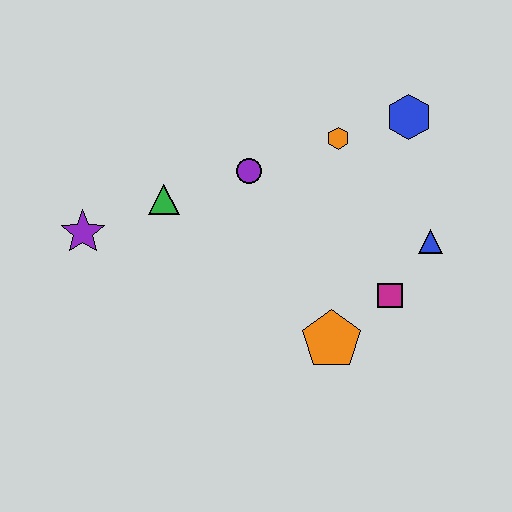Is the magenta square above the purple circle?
No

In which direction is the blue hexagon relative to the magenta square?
The blue hexagon is above the magenta square.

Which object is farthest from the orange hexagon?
The purple star is farthest from the orange hexagon.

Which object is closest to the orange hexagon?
The blue hexagon is closest to the orange hexagon.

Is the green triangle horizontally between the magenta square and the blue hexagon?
No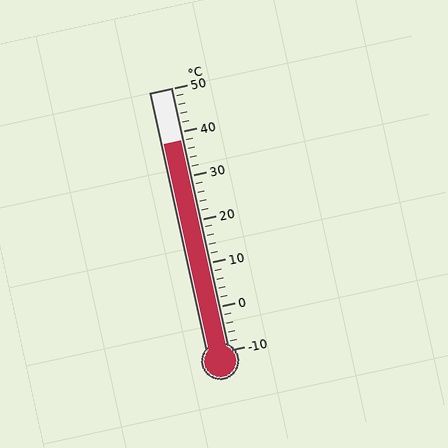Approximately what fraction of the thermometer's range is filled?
The thermometer is filled to approximately 80% of its range.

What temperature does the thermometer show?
The thermometer shows approximately 38°C.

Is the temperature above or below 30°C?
The temperature is above 30°C.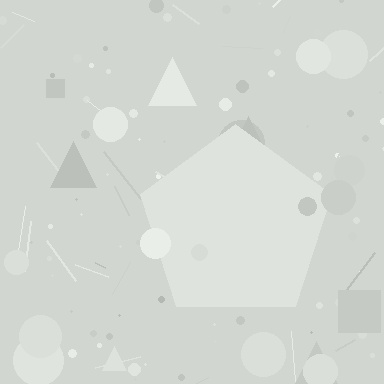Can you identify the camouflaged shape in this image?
The camouflaged shape is a pentagon.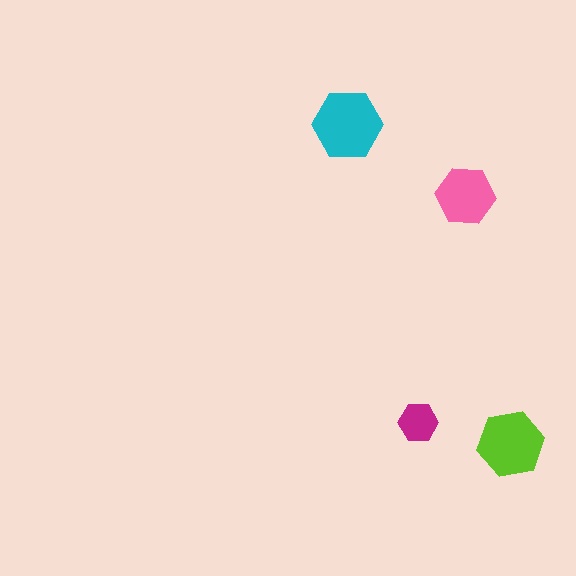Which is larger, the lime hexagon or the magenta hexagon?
The lime one.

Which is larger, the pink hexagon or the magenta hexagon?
The pink one.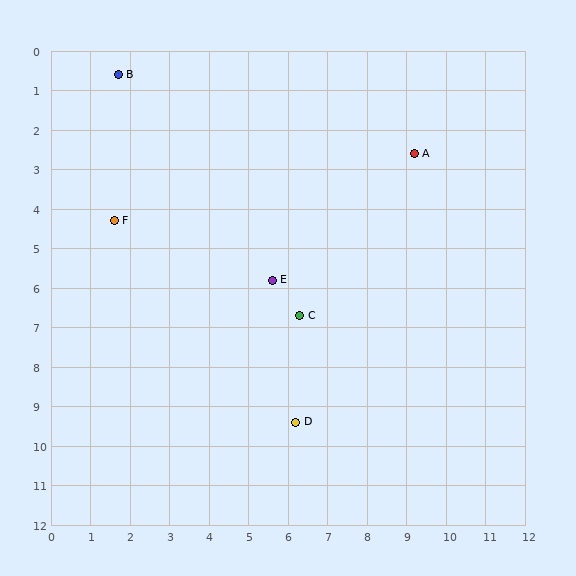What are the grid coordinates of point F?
Point F is at approximately (1.6, 4.3).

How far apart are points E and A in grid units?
Points E and A are about 4.8 grid units apart.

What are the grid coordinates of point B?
Point B is at approximately (1.7, 0.6).